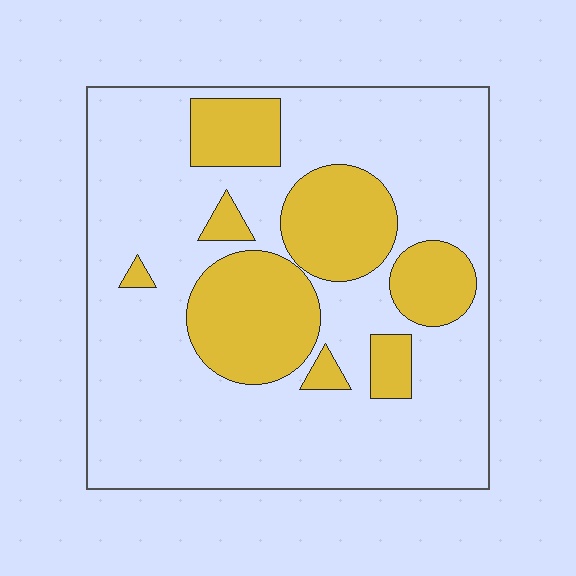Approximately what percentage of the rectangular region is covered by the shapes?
Approximately 25%.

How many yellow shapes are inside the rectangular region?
8.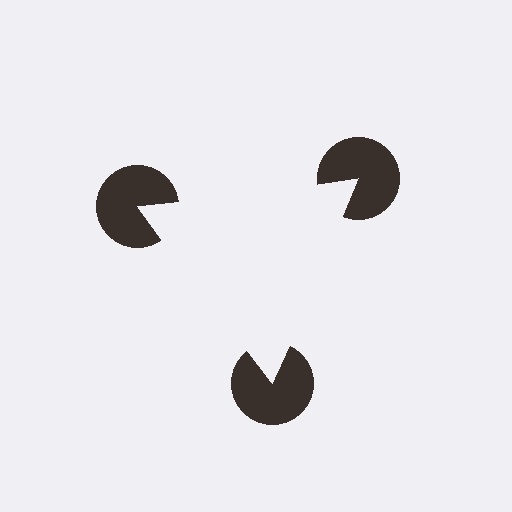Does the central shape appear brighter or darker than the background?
It typically appears slightly brighter than the background, even though no actual brightness change is drawn.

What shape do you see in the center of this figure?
An illusory triangle — its edges are inferred from the aligned wedge cuts in the pac-man discs, not physically drawn.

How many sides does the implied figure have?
3 sides.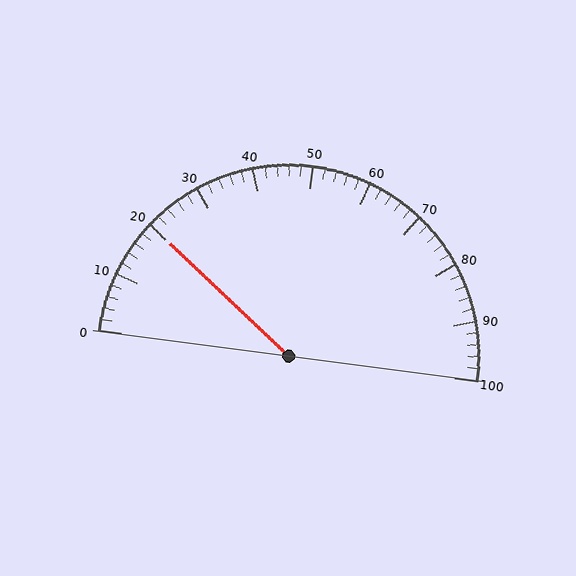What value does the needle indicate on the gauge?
The needle indicates approximately 20.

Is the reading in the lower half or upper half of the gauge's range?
The reading is in the lower half of the range (0 to 100).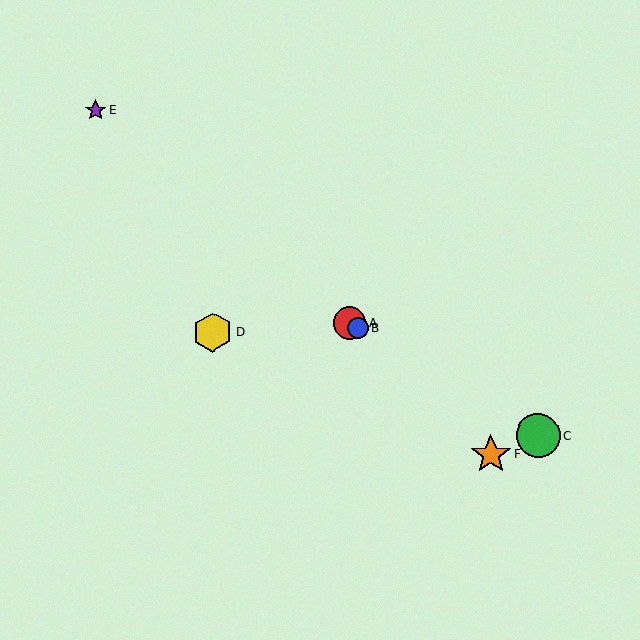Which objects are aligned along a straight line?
Objects A, B, C are aligned along a straight line.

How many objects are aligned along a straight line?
3 objects (A, B, C) are aligned along a straight line.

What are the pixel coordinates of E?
Object E is at (96, 110).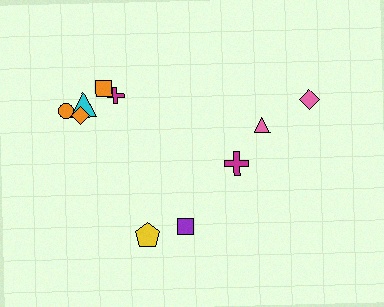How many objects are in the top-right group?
There are 3 objects.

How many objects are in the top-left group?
There are 5 objects.